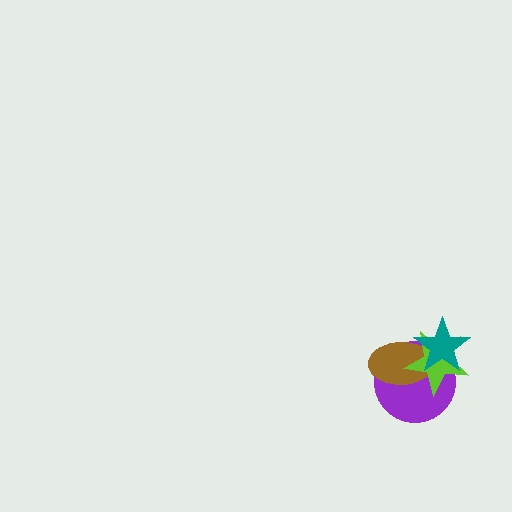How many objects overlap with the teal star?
3 objects overlap with the teal star.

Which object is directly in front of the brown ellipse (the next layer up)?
The lime star is directly in front of the brown ellipse.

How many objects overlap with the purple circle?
3 objects overlap with the purple circle.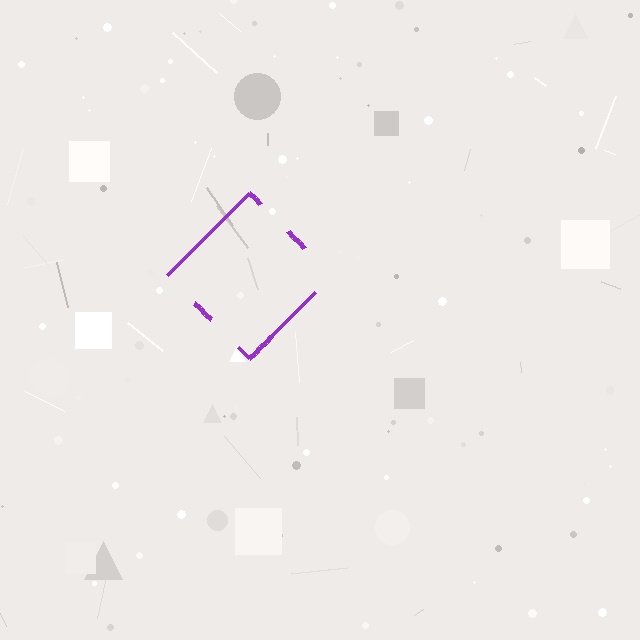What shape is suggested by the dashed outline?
The dashed outline suggests a diamond.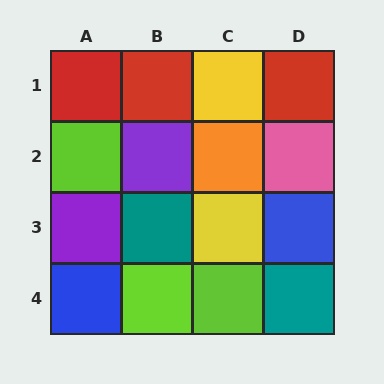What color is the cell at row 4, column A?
Blue.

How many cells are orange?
1 cell is orange.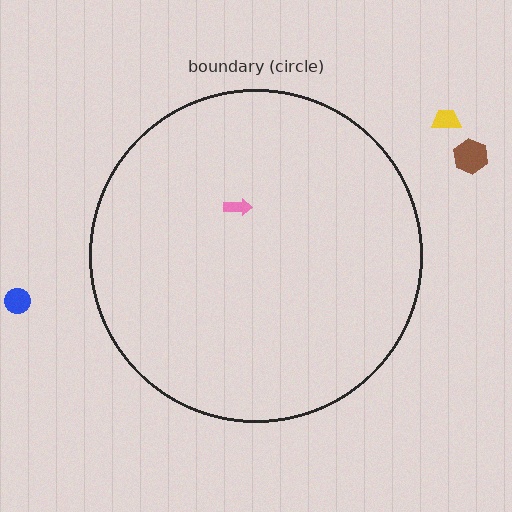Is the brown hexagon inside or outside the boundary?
Outside.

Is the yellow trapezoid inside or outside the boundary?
Outside.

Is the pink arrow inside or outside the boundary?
Inside.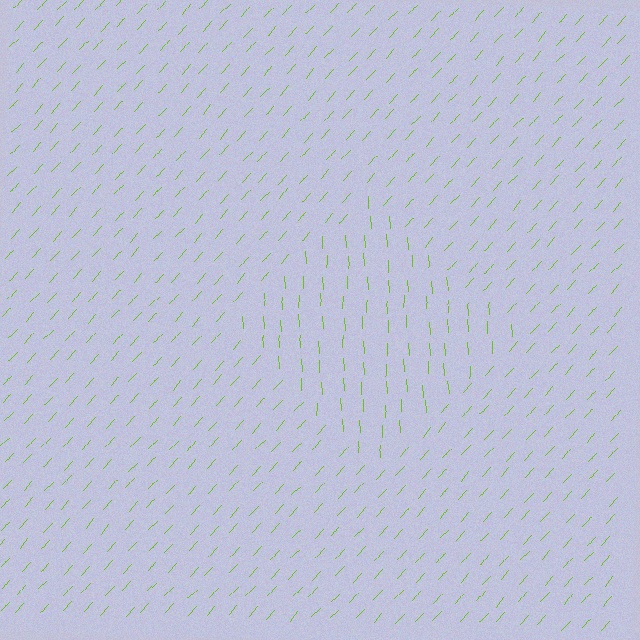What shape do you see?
I see a diamond.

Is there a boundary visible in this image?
Yes, there is a texture boundary formed by a change in line orientation.